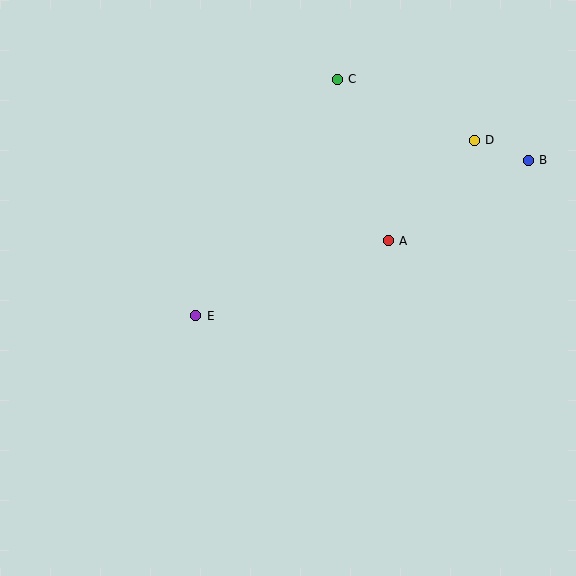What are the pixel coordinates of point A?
Point A is at (388, 241).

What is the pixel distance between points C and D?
The distance between C and D is 150 pixels.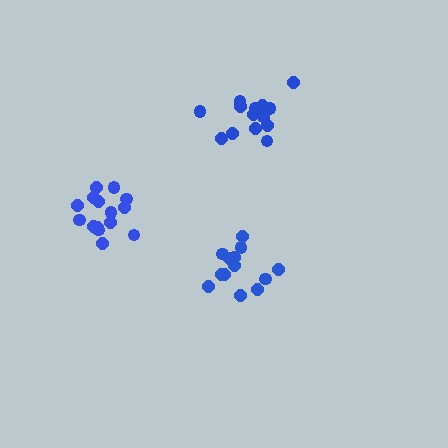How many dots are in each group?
Group 1: 13 dots, Group 2: 15 dots, Group 3: 16 dots (44 total).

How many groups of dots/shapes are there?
There are 3 groups.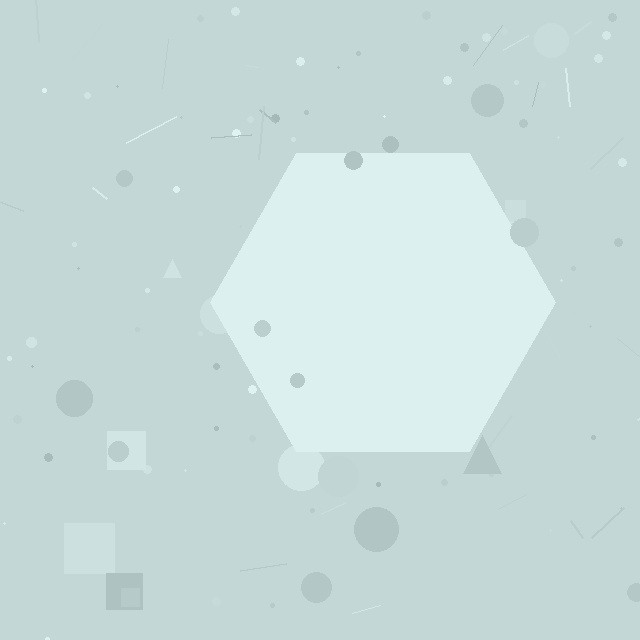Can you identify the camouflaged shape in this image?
The camouflaged shape is a hexagon.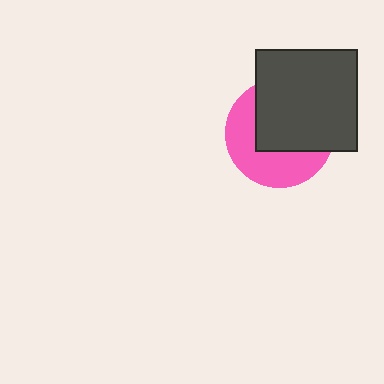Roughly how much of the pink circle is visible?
About half of it is visible (roughly 47%).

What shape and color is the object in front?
The object in front is a dark gray square.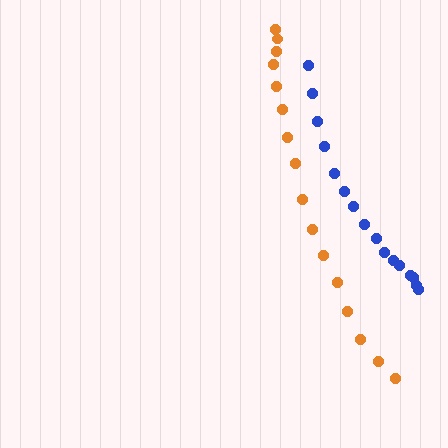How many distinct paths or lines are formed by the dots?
There are 2 distinct paths.